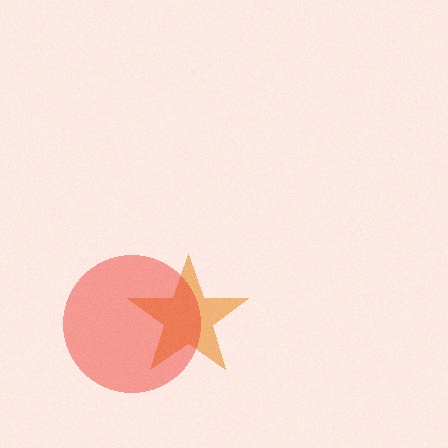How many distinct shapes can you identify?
There are 2 distinct shapes: an orange star, a red circle.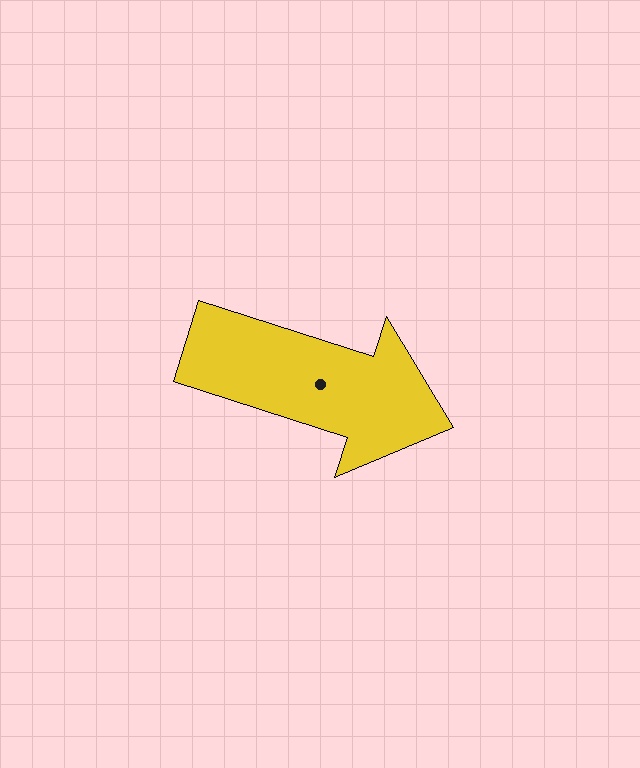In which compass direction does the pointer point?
East.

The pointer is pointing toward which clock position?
Roughly 4 o'clock.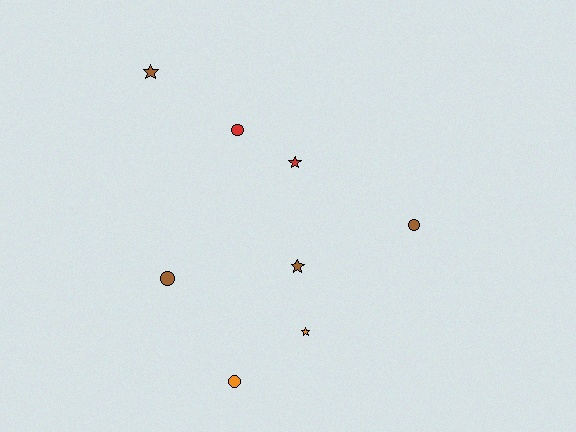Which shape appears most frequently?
Circle, with 4 objects.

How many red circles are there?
There is 1 red circle.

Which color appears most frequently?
Brown, with 4 objects.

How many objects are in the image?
There are 8 objects.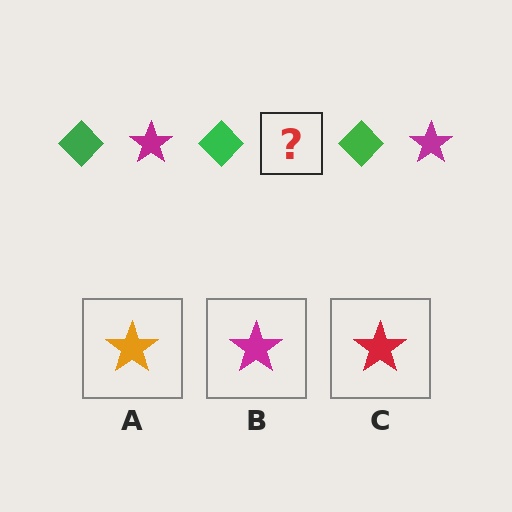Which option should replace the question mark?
Option B.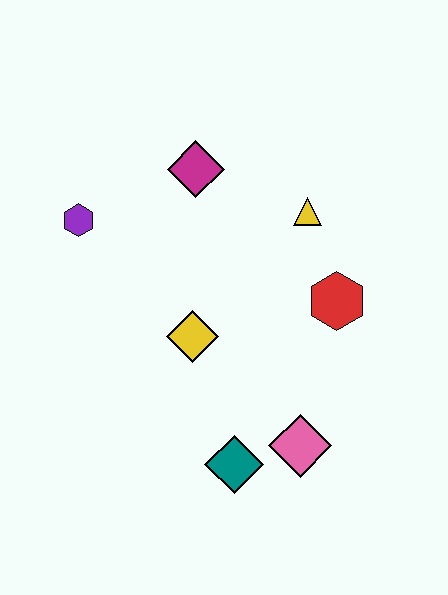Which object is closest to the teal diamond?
The pink diamond is closest to the teal diamond.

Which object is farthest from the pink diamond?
The purple hexagon is farthest from the pink diamond.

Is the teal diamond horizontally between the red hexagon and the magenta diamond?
Yes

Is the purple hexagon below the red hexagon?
No